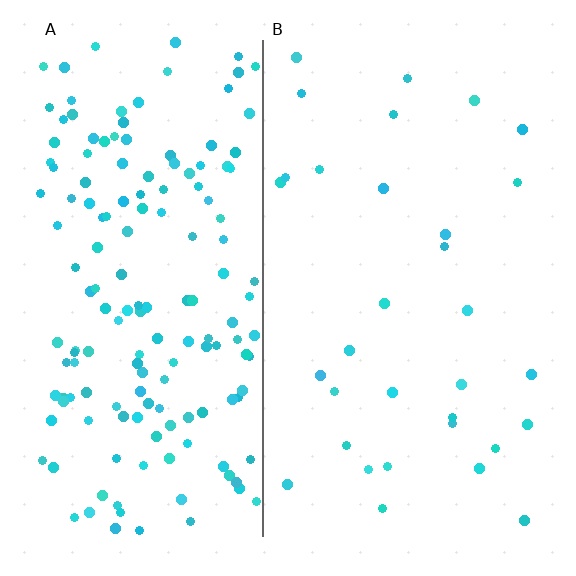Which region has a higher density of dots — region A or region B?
A (the left).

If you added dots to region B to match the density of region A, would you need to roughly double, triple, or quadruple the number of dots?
Approximately quadruple.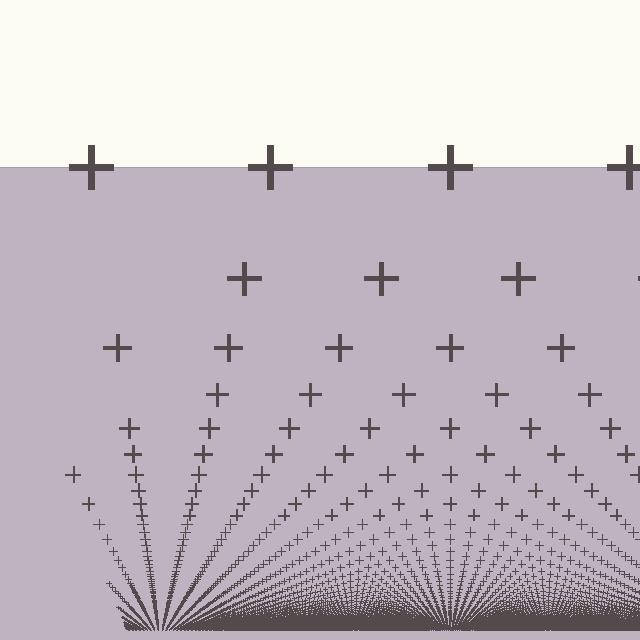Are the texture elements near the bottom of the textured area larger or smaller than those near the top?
Smaller. The gradient is inverted — elements near the bottom are smaller and denser.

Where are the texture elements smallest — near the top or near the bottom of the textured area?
Near the bottom.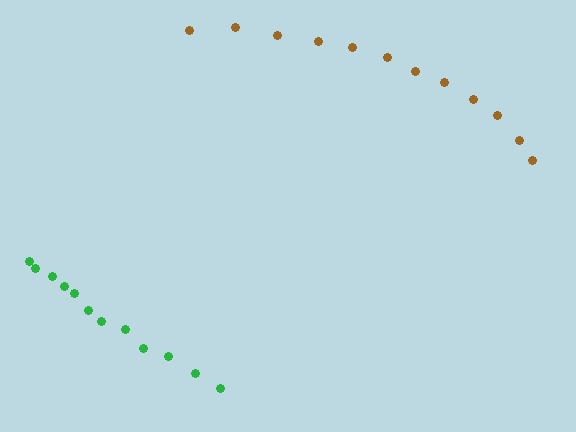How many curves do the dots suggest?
There are 2 distinct paths.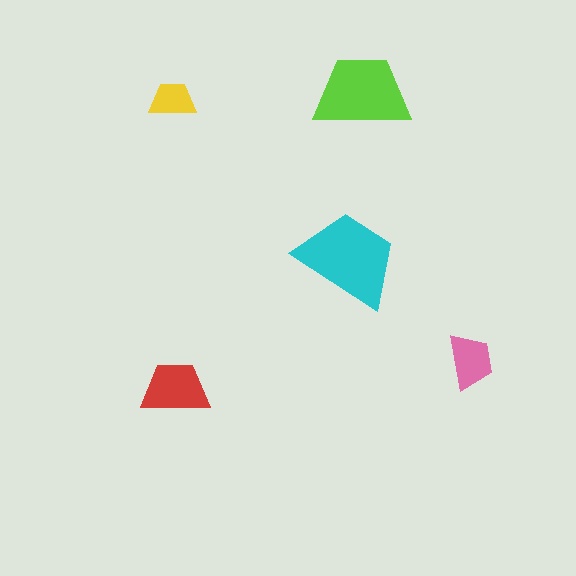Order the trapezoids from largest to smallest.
the cyan one, the lime one, the red one, the pink one, the yellow one.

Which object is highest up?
The lime trapezoid is topmost.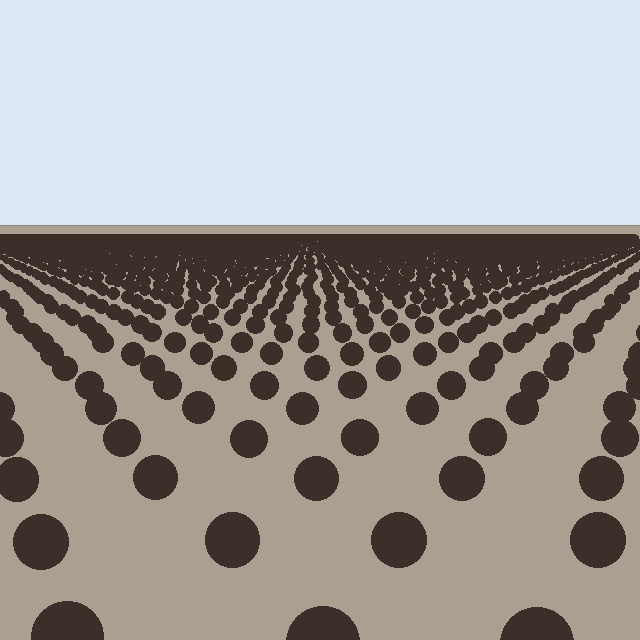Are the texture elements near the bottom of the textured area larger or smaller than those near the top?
Larger. Near the bottom, elements are closer to the viewer and appear at a bigger on-screen size.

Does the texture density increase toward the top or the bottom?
Density increases toward the top.